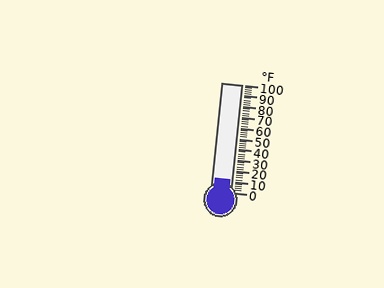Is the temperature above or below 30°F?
The temperature is below 30°F.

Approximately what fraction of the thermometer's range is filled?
The thermometer is filled to approximately 10% of its range.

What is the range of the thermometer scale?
The thermometer scale ranges from 0°F to 100°F.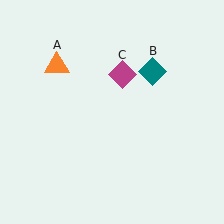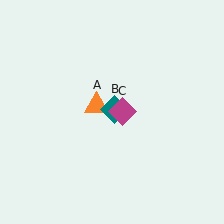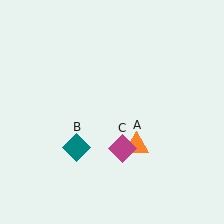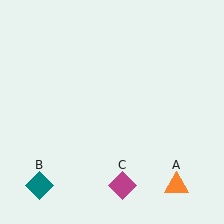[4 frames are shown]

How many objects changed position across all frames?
3 objects changed position: orange triangle (object A), teal diamond (object B), magenta diamond (object C).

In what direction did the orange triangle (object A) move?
The orange triangle (object A) moved down and to the right.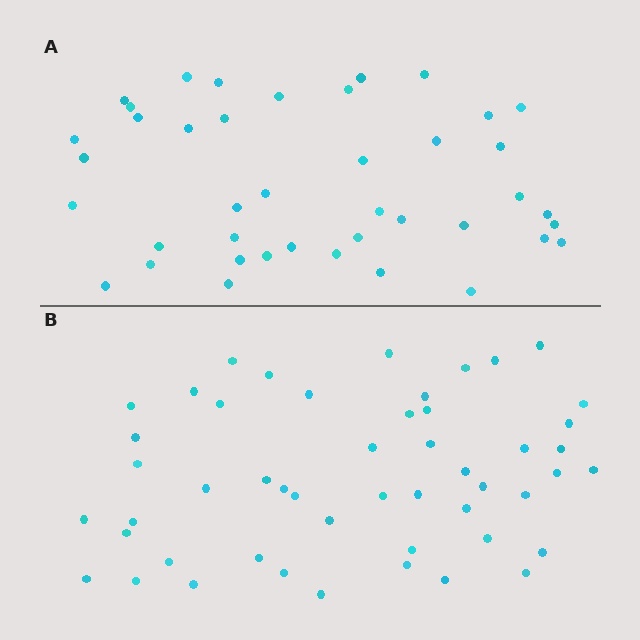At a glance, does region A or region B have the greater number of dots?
Region B (the bottom region) has more dots.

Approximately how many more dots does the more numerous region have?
Region B has roughly 8 or so more dots than region A.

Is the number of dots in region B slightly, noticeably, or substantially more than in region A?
Region B has only slightly more — the two regions are fairly close. The ratio is roughly 1.2 to 1.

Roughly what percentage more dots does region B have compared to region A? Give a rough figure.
About 20% more.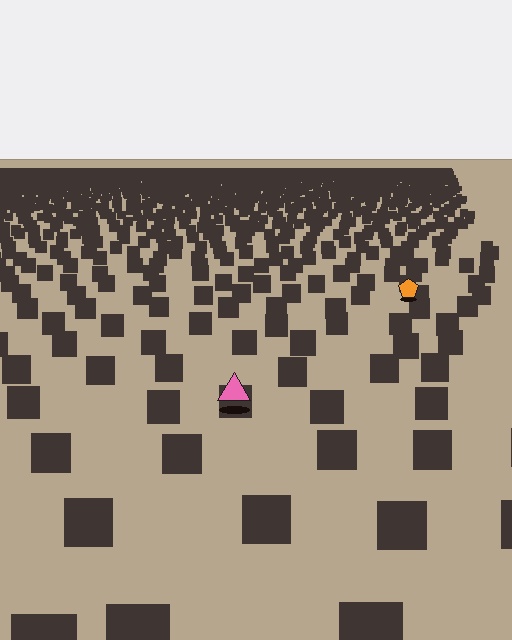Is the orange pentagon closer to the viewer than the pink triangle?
No. The pink triangle is closer — you can tell from the texture gradient: the ground texture is coarser near it.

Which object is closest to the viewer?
The pink triangle is closest. The texture marks near it are larger and more spread out.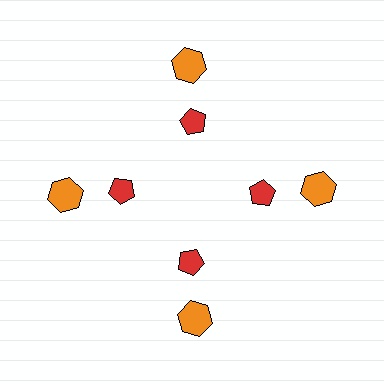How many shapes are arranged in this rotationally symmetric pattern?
There are 8 shapes, arranged in 4 groups of 2.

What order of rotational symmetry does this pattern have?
This pattern has 4-fold rotational symmetry.